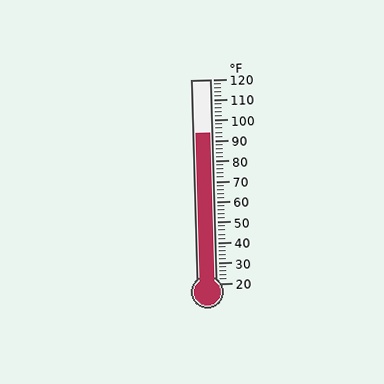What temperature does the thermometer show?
The thermometer shows approximately 94°F.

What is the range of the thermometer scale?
The thermometer scale ranges from 20°F to 120°F.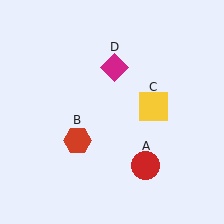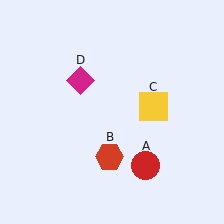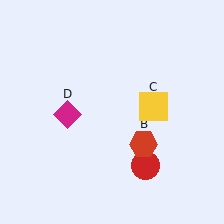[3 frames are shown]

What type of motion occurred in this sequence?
The red hexagon (object B), magenta diamond (object D) rotated counterclockwise around the center of the scene.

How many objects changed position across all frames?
2 objects changed position: red hexagon (object B), magenta diamond (object D).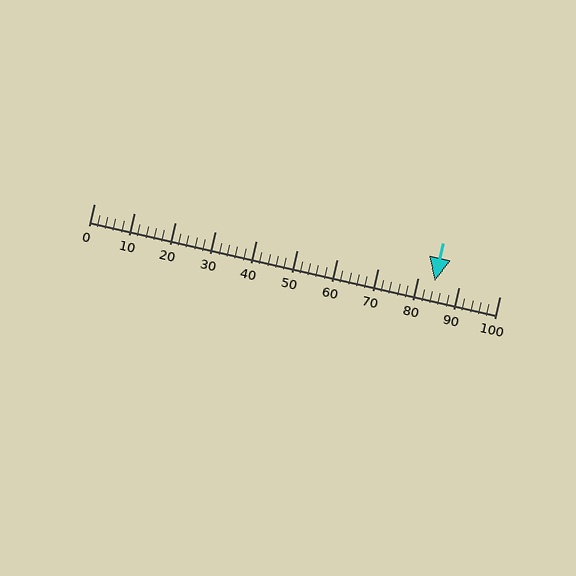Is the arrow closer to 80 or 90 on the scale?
The arrow is closer to 80.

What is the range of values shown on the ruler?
The ruler shows values from 0 to 100.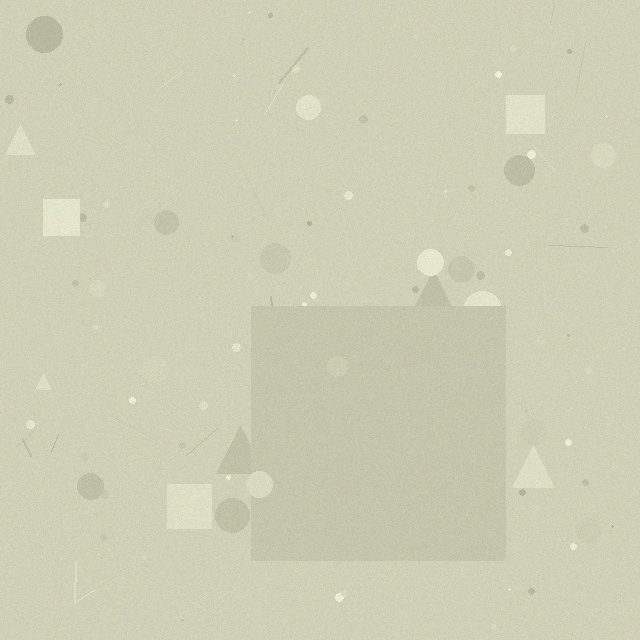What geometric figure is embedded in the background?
A square is embedded in the background.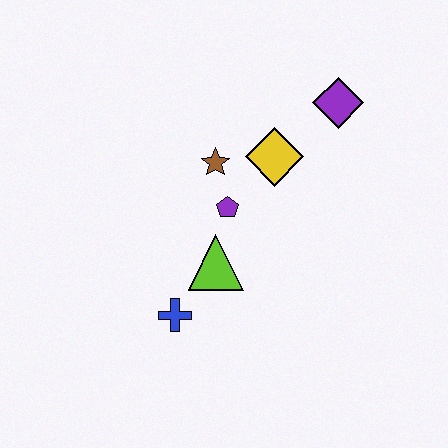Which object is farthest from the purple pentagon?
The purple diamond is farthest from the purple pentagon.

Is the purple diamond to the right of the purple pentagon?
Yes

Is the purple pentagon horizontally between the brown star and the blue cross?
No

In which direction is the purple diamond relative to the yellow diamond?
The purple diamond is to the right of the yellow diamond.